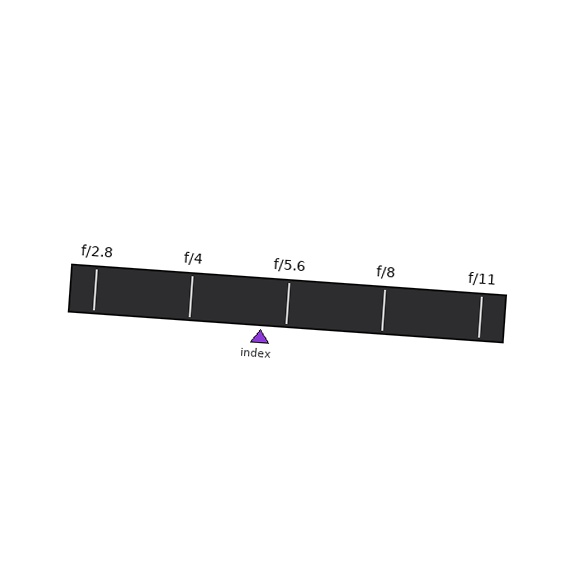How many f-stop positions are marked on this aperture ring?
There are 5 f-stop positions marked.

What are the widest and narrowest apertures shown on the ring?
The widest aperture shown is f/2.8 and the narrowest is f/11.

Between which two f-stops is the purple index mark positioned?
The index mark is between f/4 and f/5.6.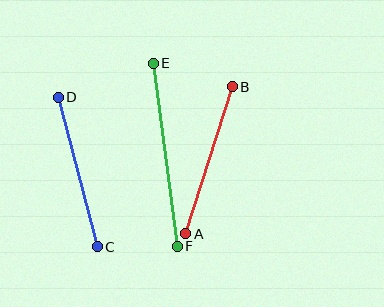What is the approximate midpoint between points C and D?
The midpoint is at approximately (78, 172) pixels.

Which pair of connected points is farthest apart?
Points E and F are farthest apart.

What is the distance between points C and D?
The distance is approximately 154 pixels.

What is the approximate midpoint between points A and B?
The midpoint is at approximately (209, 160) pixels.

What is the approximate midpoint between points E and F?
The midpoint is at approximately (165, 155) pixels.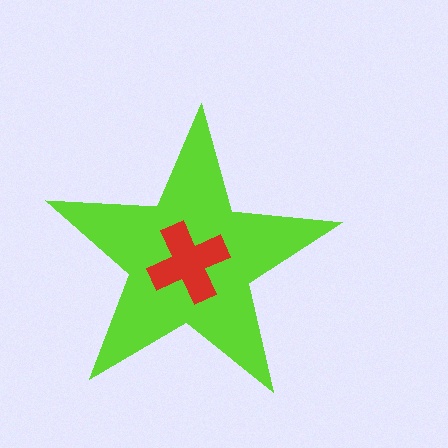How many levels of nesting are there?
2.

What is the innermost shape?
The red cross.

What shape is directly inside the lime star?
The red cross.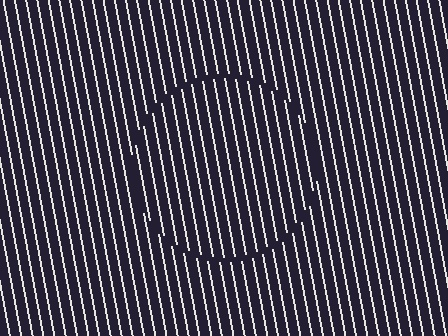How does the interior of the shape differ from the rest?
The interior of the shape contains the same grating, shifted by half a period — the contour is defined by the phase discontinuity where line-ends from the inner and outer gratings abut.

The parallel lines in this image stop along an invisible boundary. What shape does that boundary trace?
An illusory circle. The interior of the shape contains the same grating, shifted by half a period — the contour is defined by the phase discontinuity where line-ends from the inner and outer gratings abut.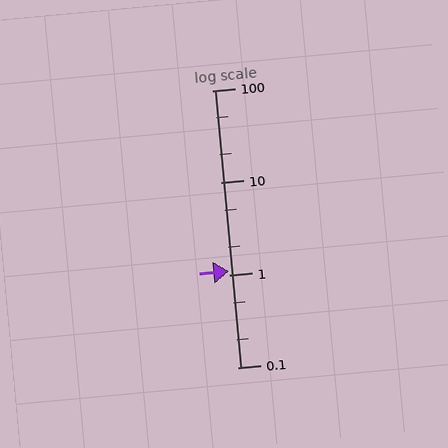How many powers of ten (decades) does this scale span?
The scale spans 3 decades, from 0.1 to 100.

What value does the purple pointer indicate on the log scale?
The pointer indicates approximately 1.1.